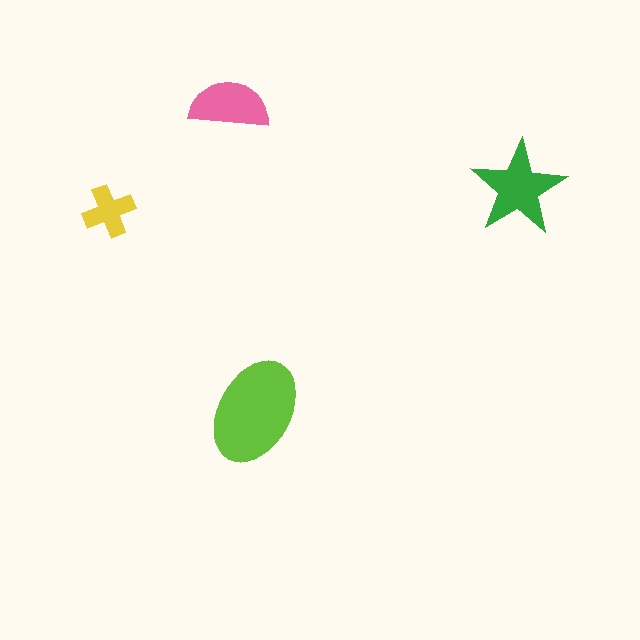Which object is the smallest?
The yellow cross.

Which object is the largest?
The lime ellipse.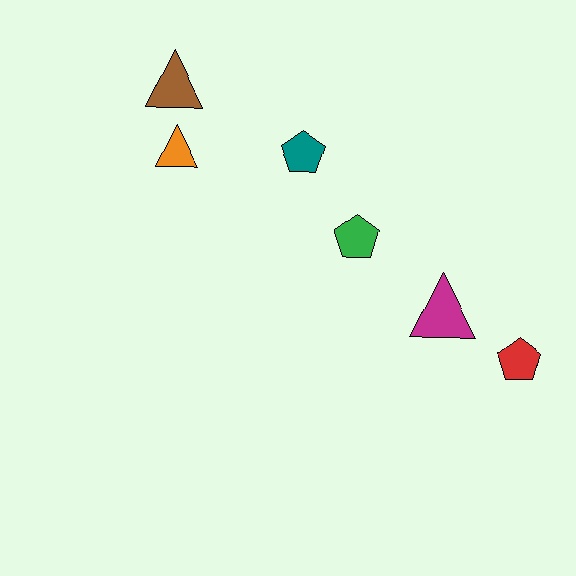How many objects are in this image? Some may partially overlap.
There are 6 objects.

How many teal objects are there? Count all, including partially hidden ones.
There is 1 teal object.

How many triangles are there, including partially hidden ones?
There are 3 triangles.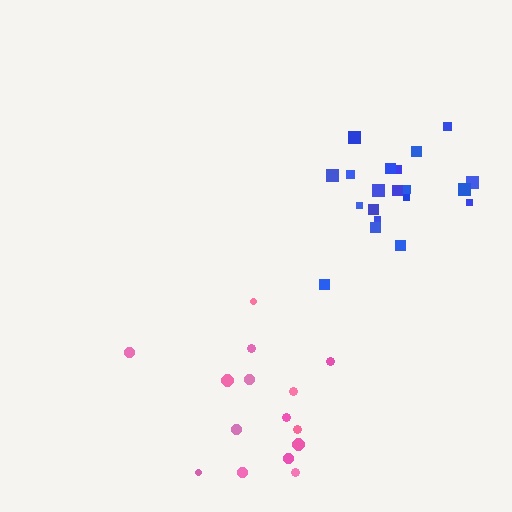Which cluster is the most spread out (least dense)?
Pink.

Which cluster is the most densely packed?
Blue.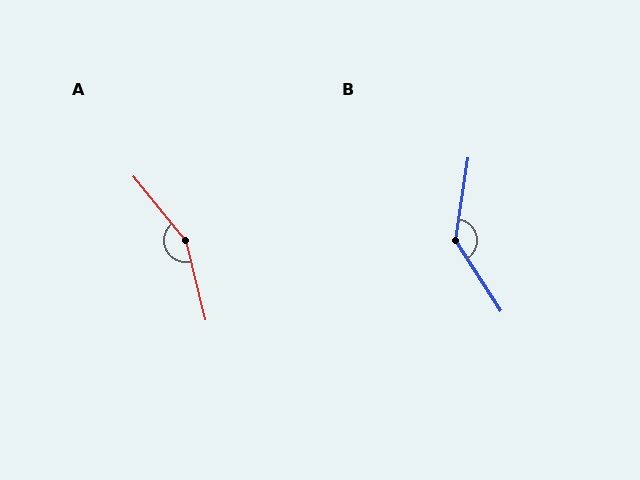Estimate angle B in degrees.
Approximately 138 degrees.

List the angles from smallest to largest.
B (138°), A (154°).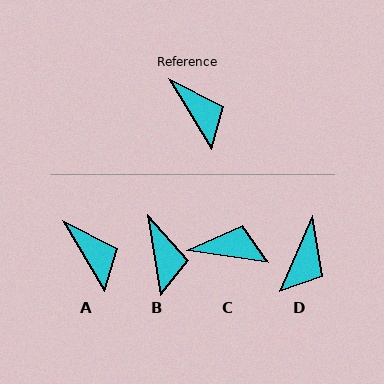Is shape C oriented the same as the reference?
No, it is off by about 51 degrees.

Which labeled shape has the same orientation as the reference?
A.